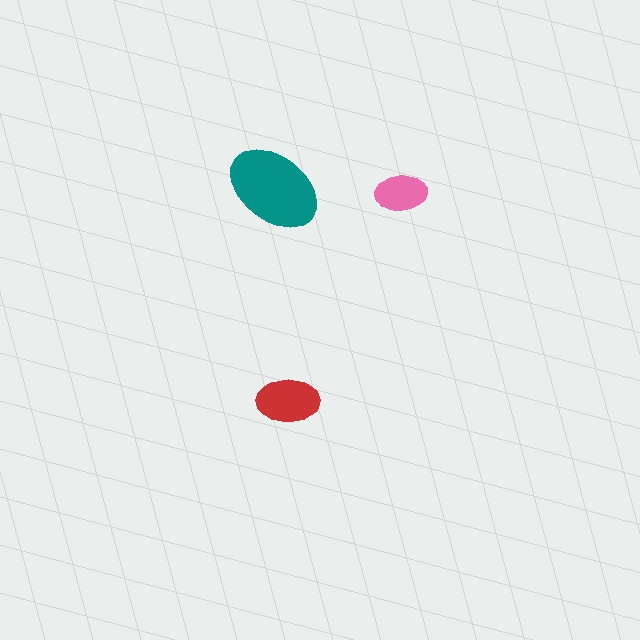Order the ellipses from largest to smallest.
the teal one, the red one, the pink one.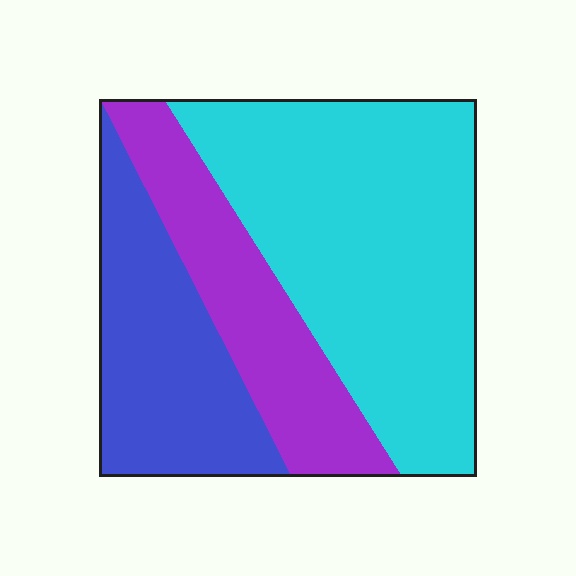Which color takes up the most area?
Cyan, at roughly 50%.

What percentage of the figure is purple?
Purple covers 23% of the figure.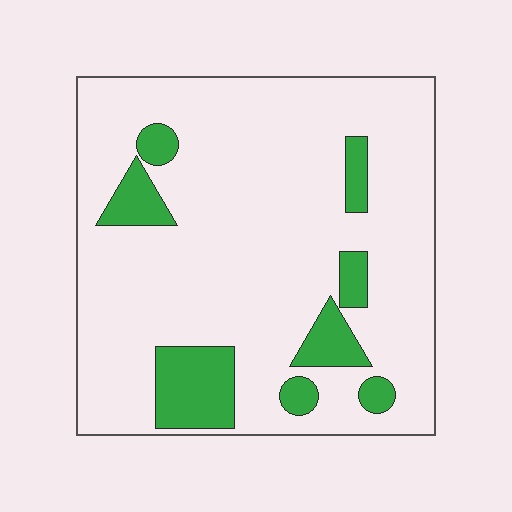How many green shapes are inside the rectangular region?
8.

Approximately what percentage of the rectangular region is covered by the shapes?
Approximately 15%.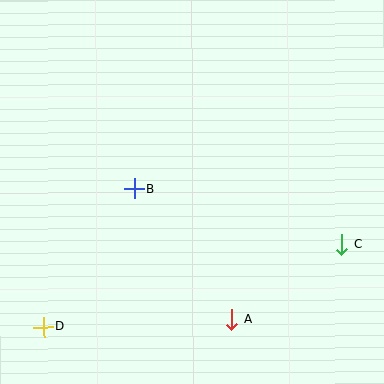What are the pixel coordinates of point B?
Point B is at (134, 189).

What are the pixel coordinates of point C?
Point C is at (342, 245).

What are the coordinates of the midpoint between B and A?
The midpoint between B and A is at (183, 254).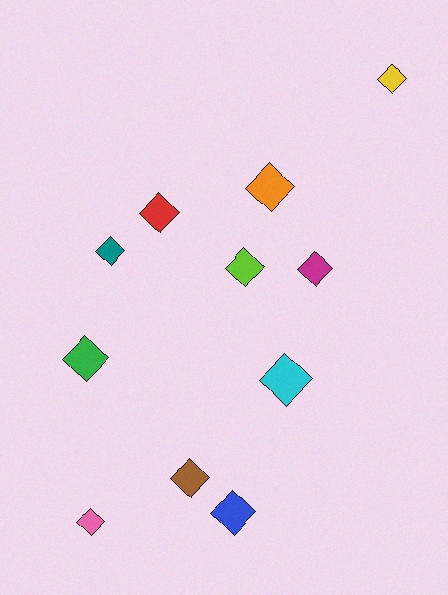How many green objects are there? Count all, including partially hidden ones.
There is 1 green object.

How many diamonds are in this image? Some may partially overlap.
There are 11 diamonds.